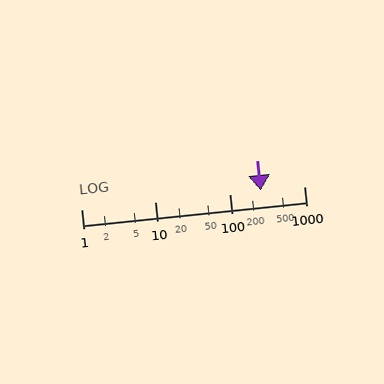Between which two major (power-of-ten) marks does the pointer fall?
The pointer is between 100 and 1000.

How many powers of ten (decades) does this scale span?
The scale spans 3 decades, from 1 to 1000.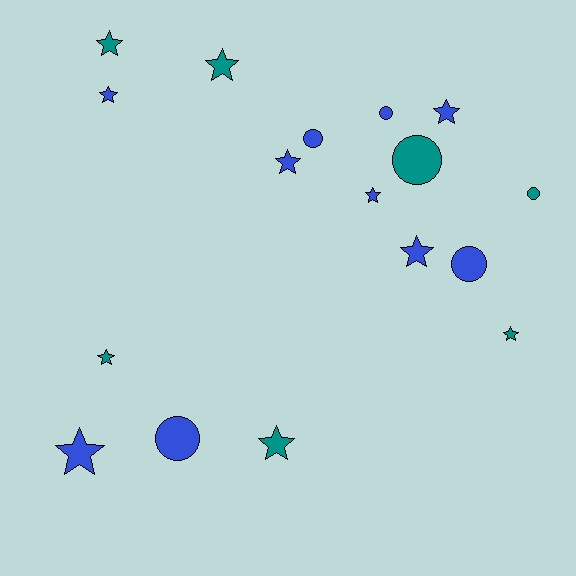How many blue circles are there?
There are 4 blue circles.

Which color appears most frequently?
Blue, with 10 objects.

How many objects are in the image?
There are 17 objects.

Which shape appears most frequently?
Star, with 11 objects.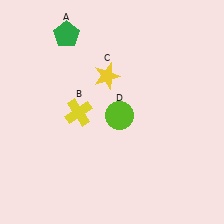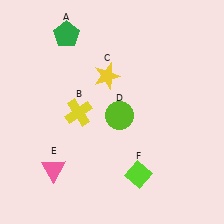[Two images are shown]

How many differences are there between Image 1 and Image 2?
There are 2 differences between the two images.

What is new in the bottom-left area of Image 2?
A pink triangle (E) was added in the bottom-left area of Image 2.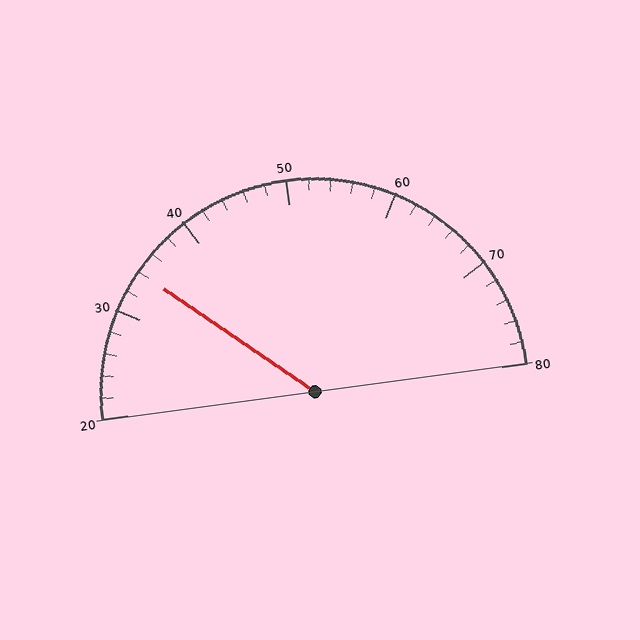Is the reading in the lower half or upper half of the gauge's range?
The reading is in the lower half of the range (20 to 80).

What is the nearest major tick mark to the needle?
The nearest major tick mark is 30.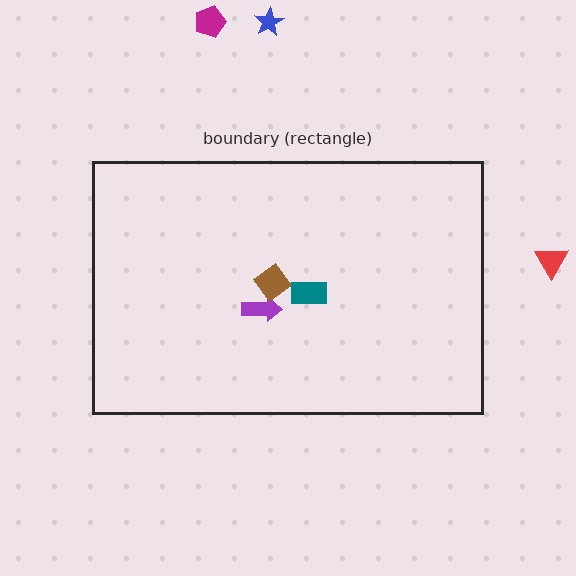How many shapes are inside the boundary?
3 inside, 3 outside.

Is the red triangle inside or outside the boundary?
Outside.